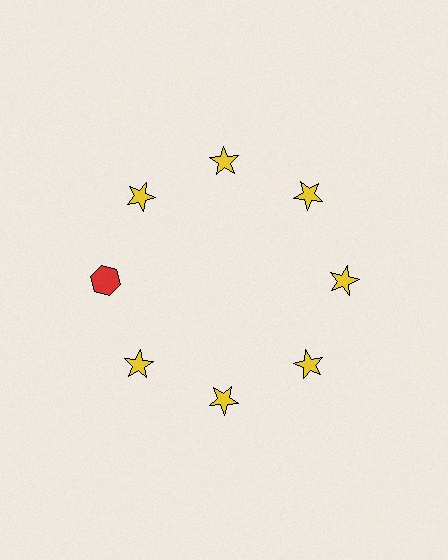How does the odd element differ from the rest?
It differs in both color (red instead of yellow) and shape (hexagon instead of star).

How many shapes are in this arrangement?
There are 8 shapes arranged in a ring pattern.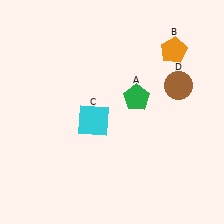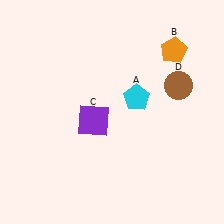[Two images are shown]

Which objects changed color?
A changed from green to cyan. C changed from cyan to purple.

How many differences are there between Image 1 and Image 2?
There are 2 differences between the two images.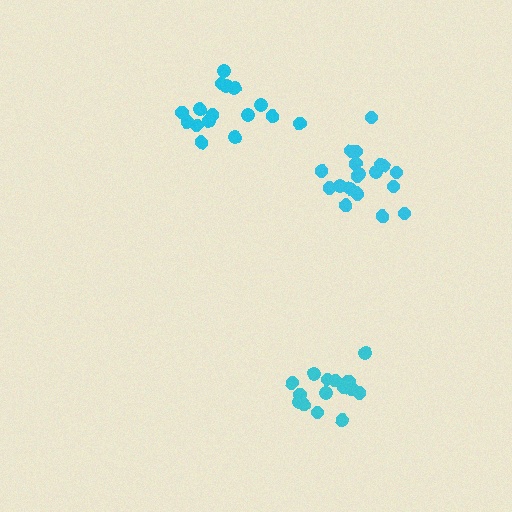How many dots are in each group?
Group 1: 20 dots, Group 2: 16 dots, Group 3: 15 dots (51 total).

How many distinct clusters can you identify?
There are 3 distinct clusters.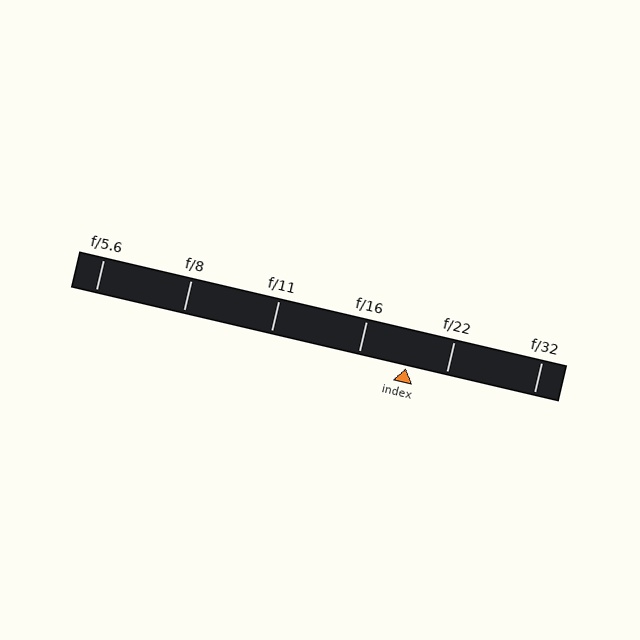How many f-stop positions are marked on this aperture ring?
There are 6 f-stop positions marked.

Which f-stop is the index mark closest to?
The index mark is closest to f/22.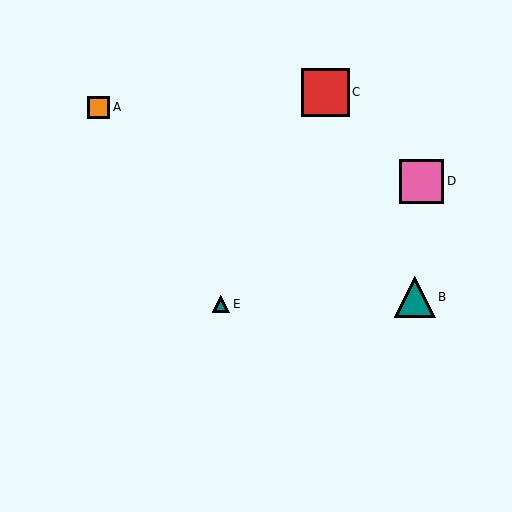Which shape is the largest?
The red square (labeled C) is the largest.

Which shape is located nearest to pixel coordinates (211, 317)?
The teal triangle (labeled E) at (221, 304) is nearest to that location.